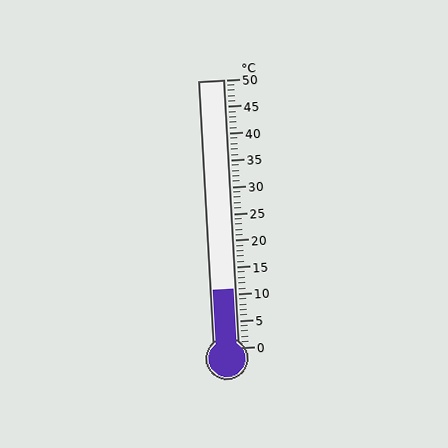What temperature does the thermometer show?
The thermometer shows approximately 11°C.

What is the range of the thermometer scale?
The thermometer scale ranges from 0°C to 50°C.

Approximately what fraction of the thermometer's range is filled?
The thermometer is filled to approximately 20% of its range.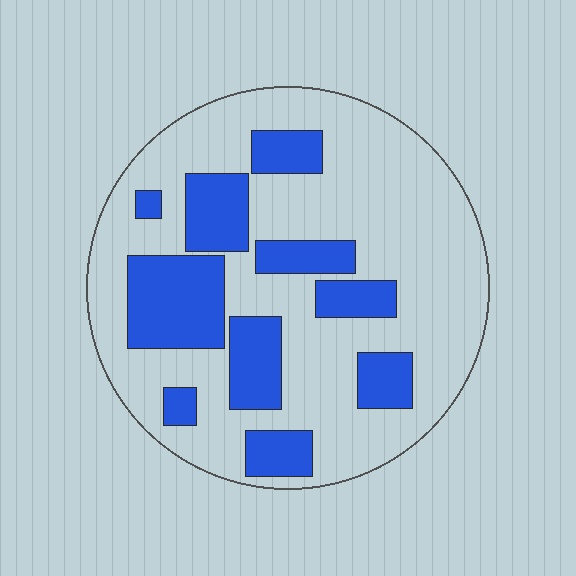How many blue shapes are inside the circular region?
10.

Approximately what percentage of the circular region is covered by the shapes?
Approximately 30%.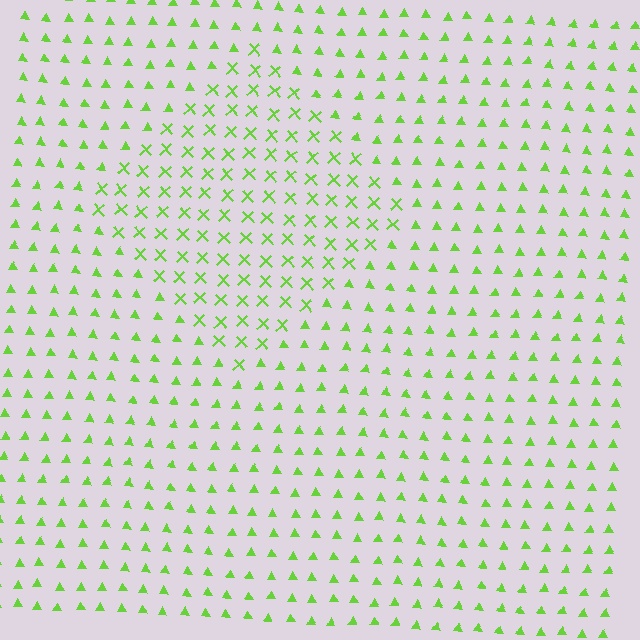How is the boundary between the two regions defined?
The boundary is defined by a change in element shape: X marks inside vs. triangles outside. All elements share the same color and spacing.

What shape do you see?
I see a diamond.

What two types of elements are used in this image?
The image uses X marks inside the diamond region and triangles outside it.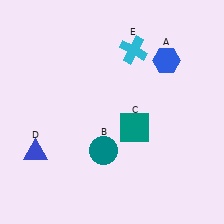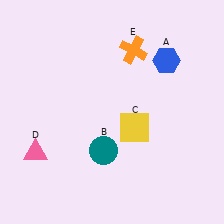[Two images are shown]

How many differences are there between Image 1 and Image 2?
There are 3 differences between the two images.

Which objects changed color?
C changed from teal to yellow. D changed from blue to pink. E changed from cyan to orange.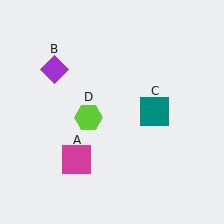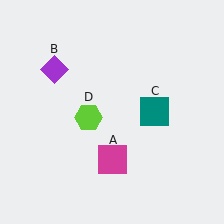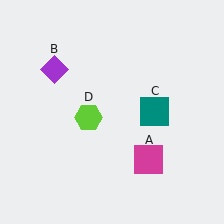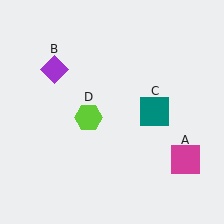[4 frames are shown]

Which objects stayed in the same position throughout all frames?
Purple diamond (object B) and teal square (object C) and lime hexagon (object D) remained stationary.